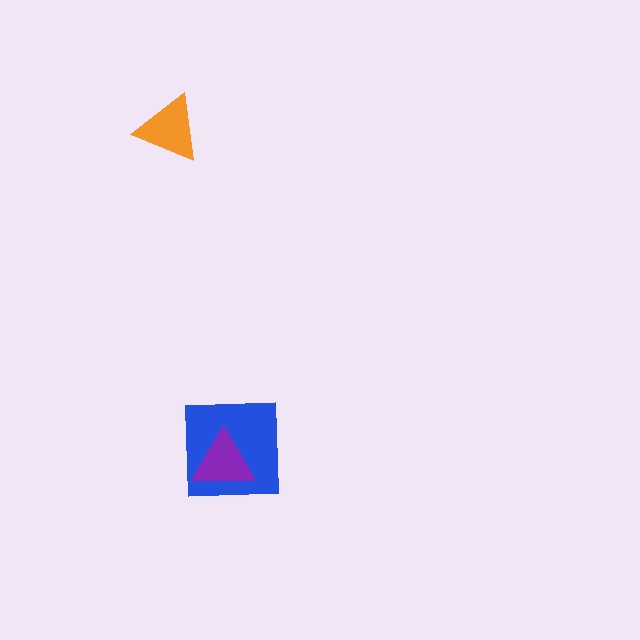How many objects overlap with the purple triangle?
1 object overlaps with the purple triangle.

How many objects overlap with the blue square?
1 object overlaps with the blue square.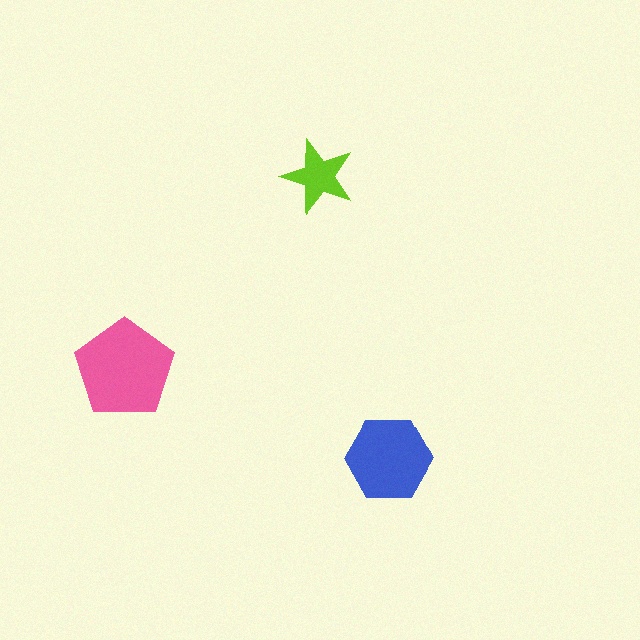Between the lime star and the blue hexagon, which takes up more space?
The blue hexagon.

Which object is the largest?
The pink pentagon.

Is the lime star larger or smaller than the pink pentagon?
Smaller.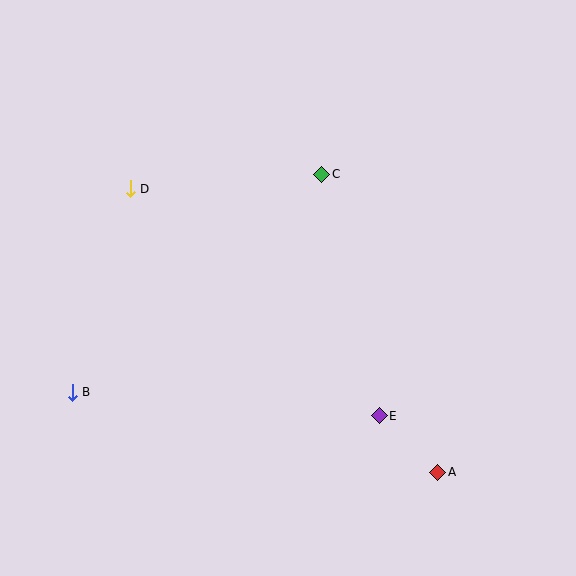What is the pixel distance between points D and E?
The distance between D and E is 337 pixels.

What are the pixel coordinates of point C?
Point C is at (322, 174).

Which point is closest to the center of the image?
Point C at (322, 174) is closest to the center.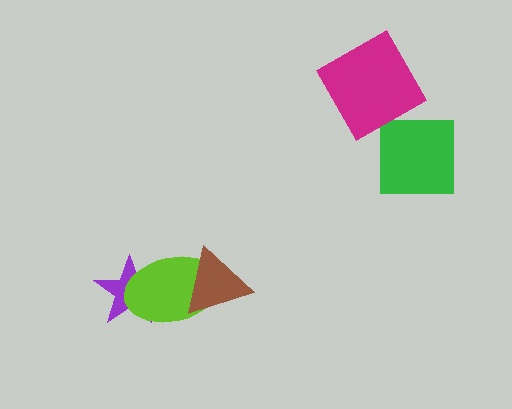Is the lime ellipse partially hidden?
Yes, it is partially covered by another shape.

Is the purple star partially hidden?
Yes, it is partially covered by another shape.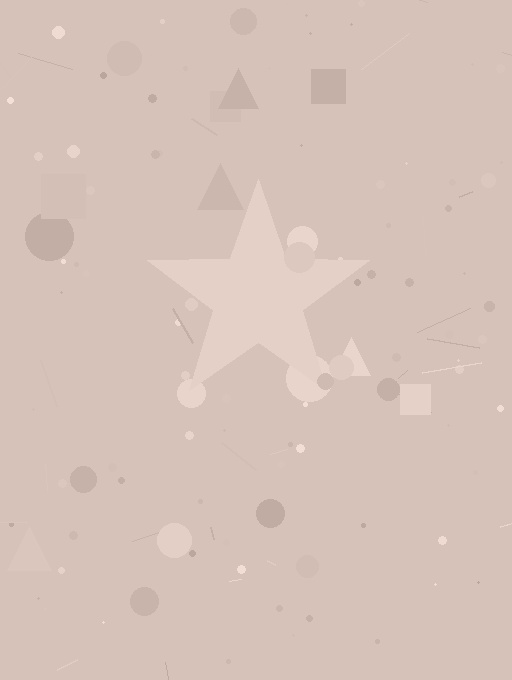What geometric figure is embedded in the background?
A star is embedded in the background.